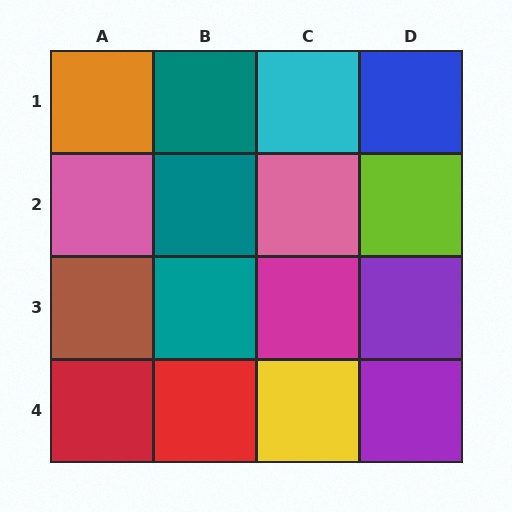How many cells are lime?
1 cell is lime.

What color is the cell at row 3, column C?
Magenta.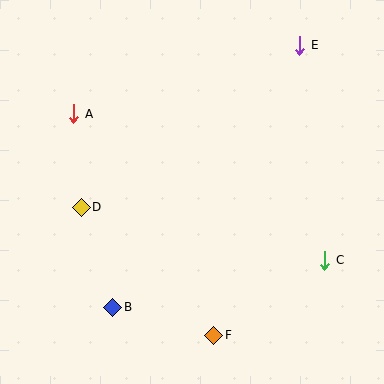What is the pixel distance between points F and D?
The distance between F and D is 184 pixels.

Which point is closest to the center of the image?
Point D at (81, 207) is closest to the center.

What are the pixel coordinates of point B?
Point B is at (113, 308).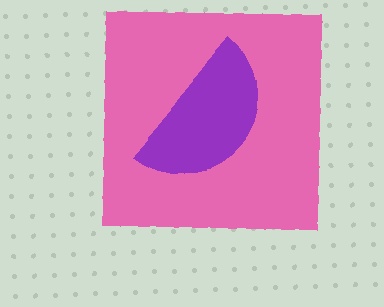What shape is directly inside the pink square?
The purple semicircle.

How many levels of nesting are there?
2.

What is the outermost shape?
The pink square.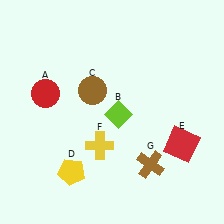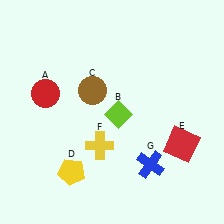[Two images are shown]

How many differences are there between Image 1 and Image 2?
There is 1 difference between the two images.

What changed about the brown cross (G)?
In Image 1, G is brown. In Image 2, it changed to blue.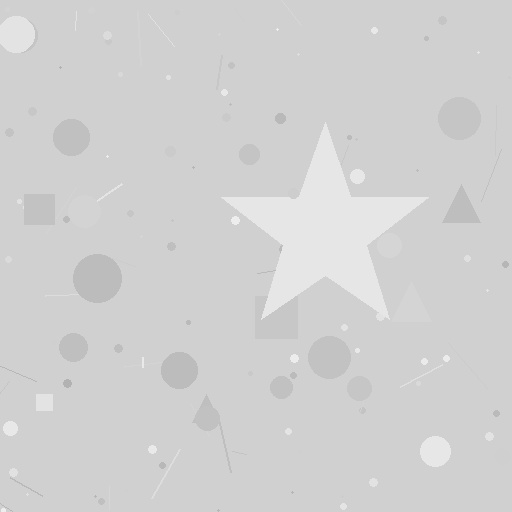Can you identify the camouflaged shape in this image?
The camouflaged shape is a star.